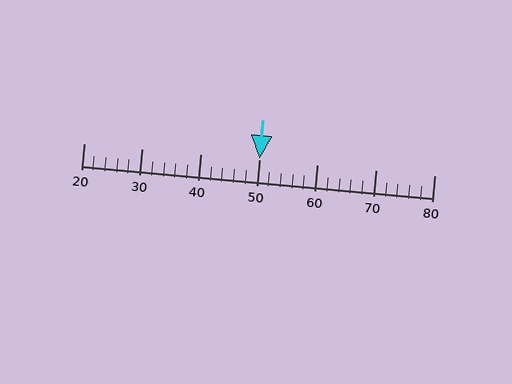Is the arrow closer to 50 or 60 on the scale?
The arrow is closer to 50.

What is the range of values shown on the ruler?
The ruler shows values from 20 to 80.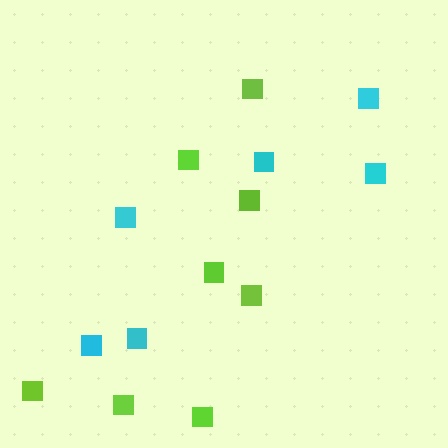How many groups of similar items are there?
There are 2 groups: one group of cyan squares (6) and one group of lime squares (8).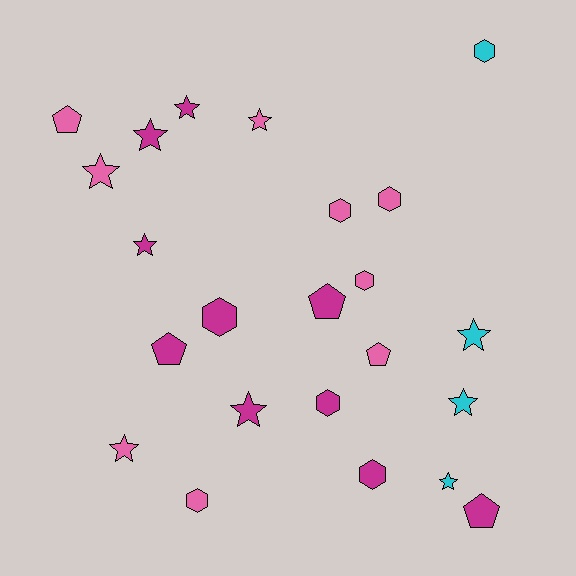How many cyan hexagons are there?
There is 1 cyan hexagon.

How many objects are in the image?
There are 23 objects.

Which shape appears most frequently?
Star, with 10 objects.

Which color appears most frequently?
Magenta, with 10 objects.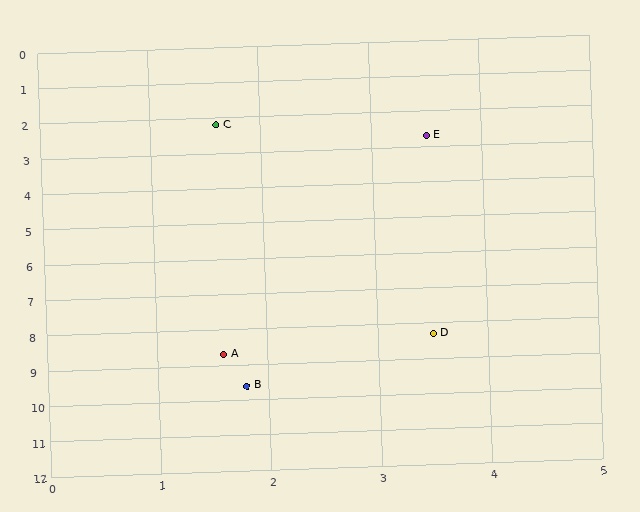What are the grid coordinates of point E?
Point E is at approximately (3.5, 2.7).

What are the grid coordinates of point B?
Point B is at approximately (1.8, 9.6).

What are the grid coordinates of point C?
Point C is at approximately (1.6, 2.2).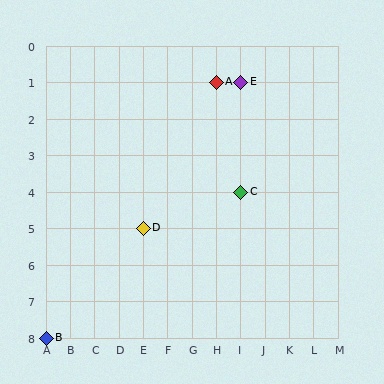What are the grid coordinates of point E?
Point E is at grid coordinates (I, 1).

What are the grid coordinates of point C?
Point C is at grid coordinates (I, 4).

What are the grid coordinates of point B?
Point B is at grid coordinates (A, 8).